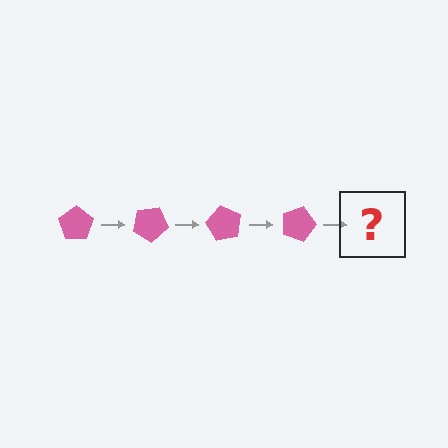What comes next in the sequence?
The next element should be a pink pentagon rotated 120 degrees.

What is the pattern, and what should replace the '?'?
The pattern is that the pentagon rotates 30 degrees each step. The '?' should be a pink pentagon rotated 120 degrees.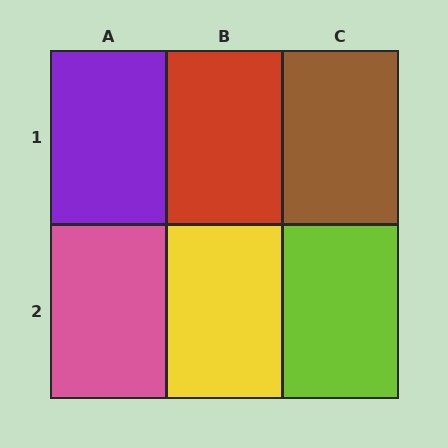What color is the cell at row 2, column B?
Yellow.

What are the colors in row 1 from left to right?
Purple, red, brown.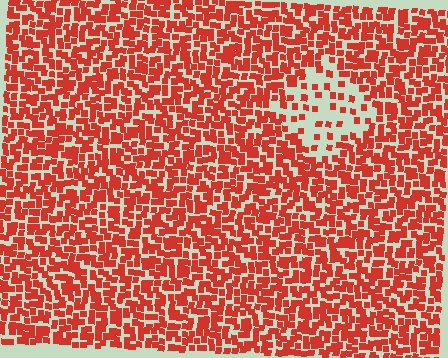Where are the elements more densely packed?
The elements are more densely packed outside the diamond boundary.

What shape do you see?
I see a diamond.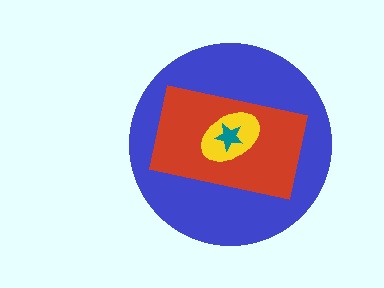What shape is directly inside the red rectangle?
The yellow ellipse.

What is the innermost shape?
The teal star.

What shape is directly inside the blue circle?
The red rectangle.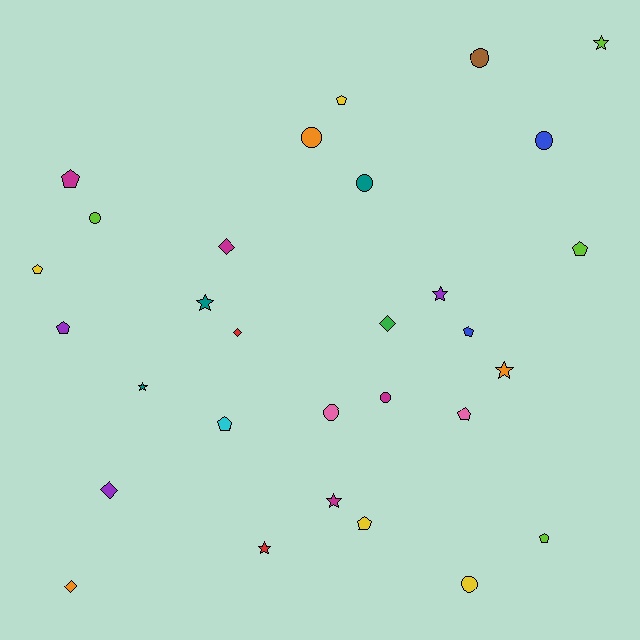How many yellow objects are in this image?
There are 4 yellow objects.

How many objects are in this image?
There are 30 objects.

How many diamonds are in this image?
There are 5 diamonds.